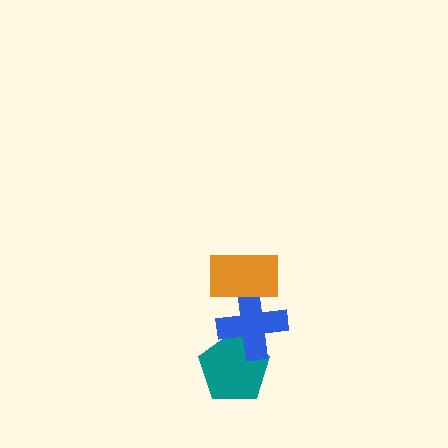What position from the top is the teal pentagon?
The teal pentagon is 3rd from the top.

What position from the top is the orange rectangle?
The orange rectangle is 1st from the top.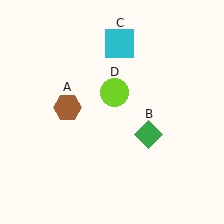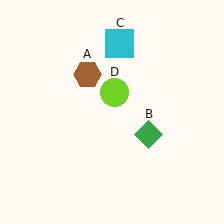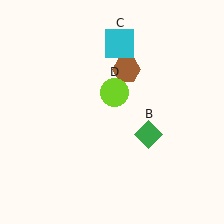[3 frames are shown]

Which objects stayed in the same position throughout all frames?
Green diamond (object B) and cyan square (object C) and lime circle (object D) remained stationary.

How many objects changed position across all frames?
1 object changed position: brown hexagon (object A).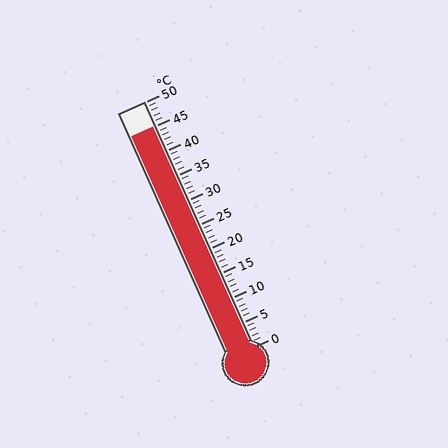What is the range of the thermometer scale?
The thermometer scale ranges from 0°C to 50°C.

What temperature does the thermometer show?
The thermometer shows approximately 45°C.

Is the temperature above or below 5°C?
The temperature is above 5°C.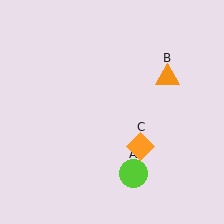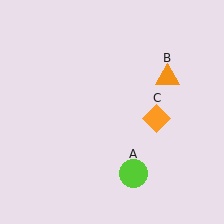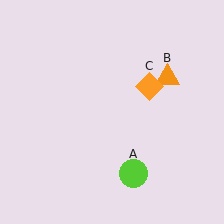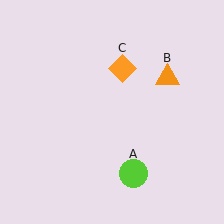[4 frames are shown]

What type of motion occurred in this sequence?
The orange diamond (object C) rotated counterclockwise around the center of the scene.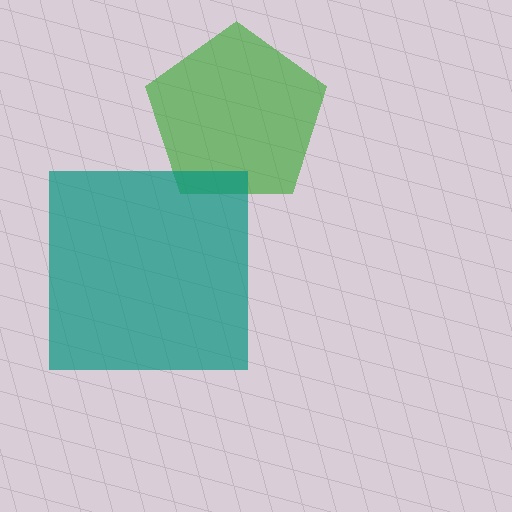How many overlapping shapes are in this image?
There are 2 overlapping shapes in the image.